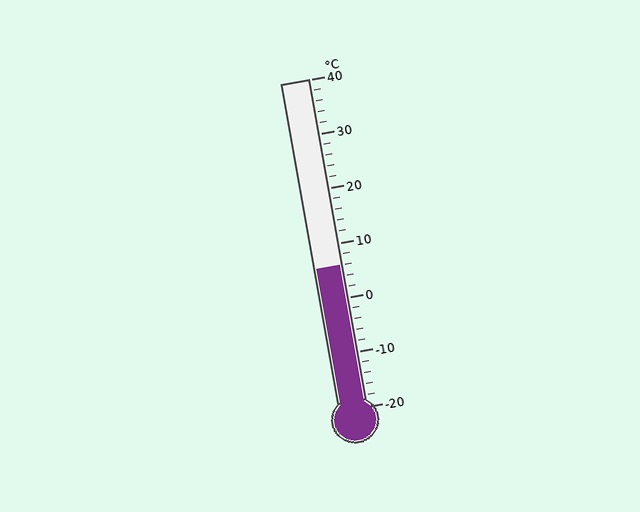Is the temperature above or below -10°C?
The temperature is above -10°C.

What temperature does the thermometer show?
The thermometer shows approximately 6°C.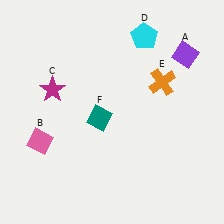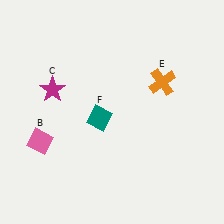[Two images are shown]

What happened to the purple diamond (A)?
The purple diamond (A) was removed in Image 2. It was in the top-right area of Image 1.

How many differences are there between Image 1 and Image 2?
There are 2 differences between the two images.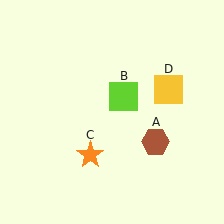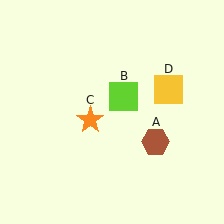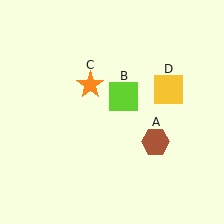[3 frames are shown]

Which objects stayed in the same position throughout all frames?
Brown hexagon (object A) and lime square (object B) and yellow square (object D) remained stationary.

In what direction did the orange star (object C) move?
The orange star (object C) moved up.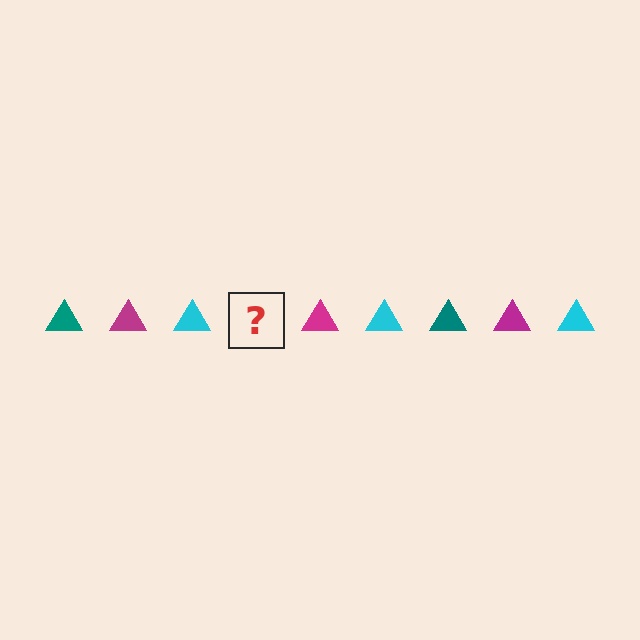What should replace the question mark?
The question mark should be replaced with a teal triangle.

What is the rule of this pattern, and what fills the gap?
The rule is that the pattern cycles through teal, magenta, cyan triangles. The gap should be filled with a teal triangle.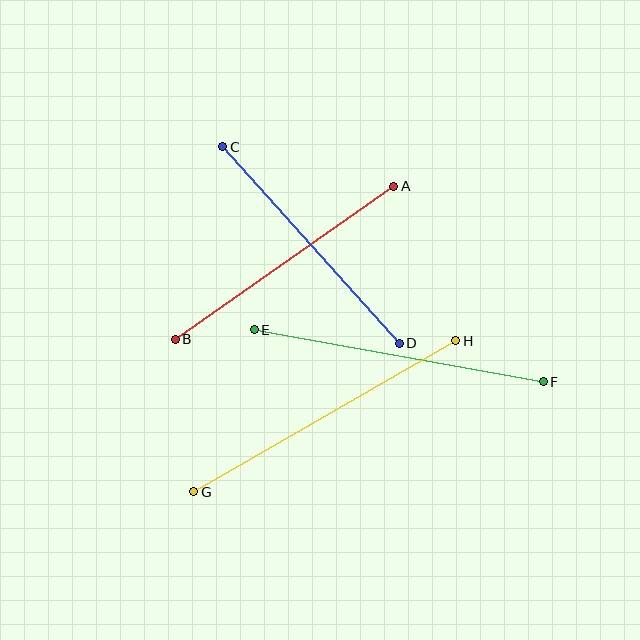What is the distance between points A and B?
The distance is approximately 267 pixels.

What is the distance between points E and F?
The distance is approximately 294 pixels.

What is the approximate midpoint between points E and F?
The midpoint is at approximately (399, 356) pixels.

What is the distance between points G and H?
The distance is approximately 303 pixels.